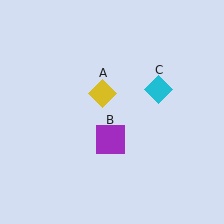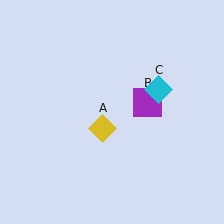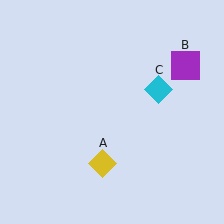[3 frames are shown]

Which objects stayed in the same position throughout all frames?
Cyan diamond (object C) remained stationary.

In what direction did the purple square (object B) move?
The purple square (object B) moved up and to the right.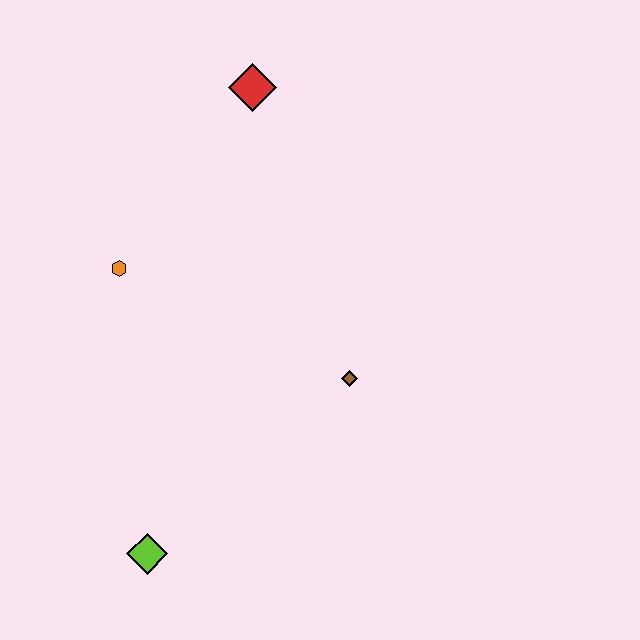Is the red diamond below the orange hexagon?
No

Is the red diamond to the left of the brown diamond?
Yes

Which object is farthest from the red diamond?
The lime diamond is farthest from the red diamond.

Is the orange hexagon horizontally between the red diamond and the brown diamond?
No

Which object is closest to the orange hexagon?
The red diamond is closest to the orange hexagon.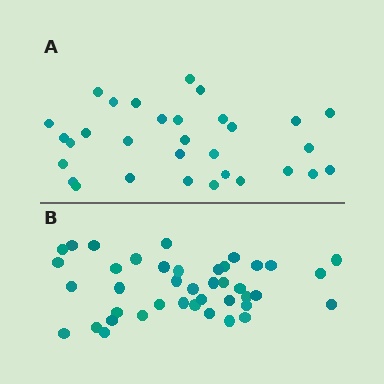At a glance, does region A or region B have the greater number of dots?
Region B (the bottom region) has more dots.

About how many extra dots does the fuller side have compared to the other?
Region B has roughly 10 or so more dots than region A.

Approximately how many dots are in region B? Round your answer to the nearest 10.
About 40 dots. (The exact count is 41, which rounds to 40.)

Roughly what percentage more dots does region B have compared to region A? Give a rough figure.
About 30% more.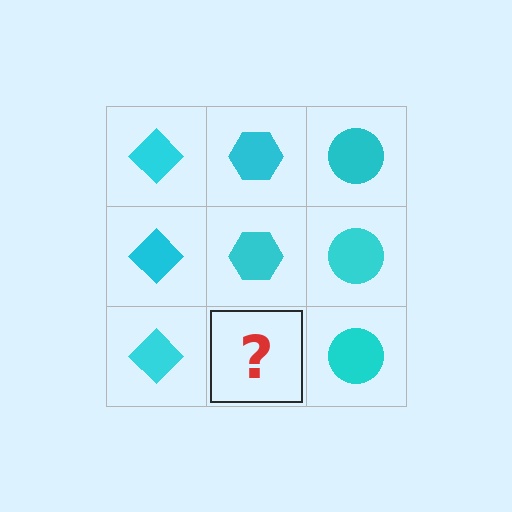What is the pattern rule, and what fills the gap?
The rule is that each column has a consistent shape. The gap should be filled with a cyan hexagon.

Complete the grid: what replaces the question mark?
The question mark should be replaced with a cyan hexagon.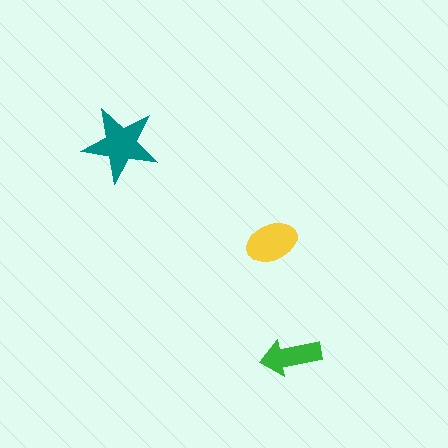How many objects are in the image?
There are 3 objects in the image.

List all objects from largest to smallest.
The teal star, the yellow ellipse, the green arrow.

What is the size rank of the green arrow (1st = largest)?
3rd.